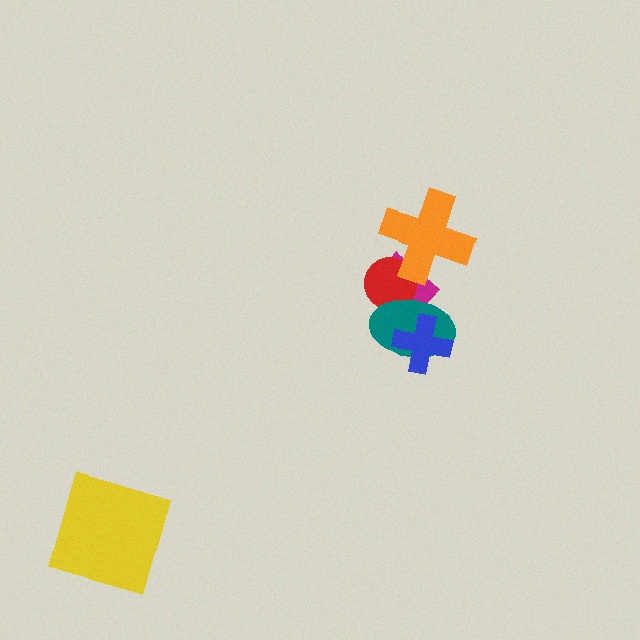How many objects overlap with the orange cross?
2 objects overlap with the orange cross.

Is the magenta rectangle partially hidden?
Yes, it is partially covered by another shape.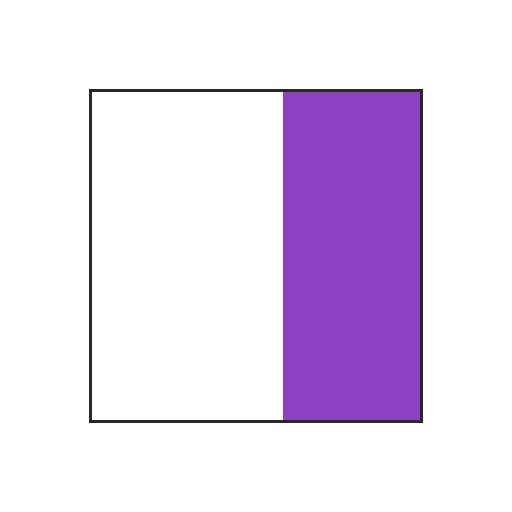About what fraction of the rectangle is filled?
About two fifths (2/5).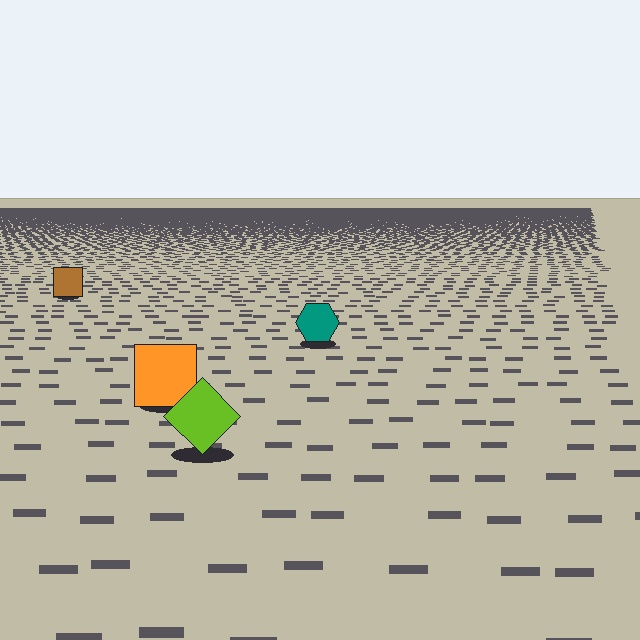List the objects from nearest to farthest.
From nearest to farthest: the lime diamond, the orange square, the teal hexagon, the brown square.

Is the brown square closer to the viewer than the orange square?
No. The orange square is closer — you can tell from the texture gradient: the ground texture is coarser near it.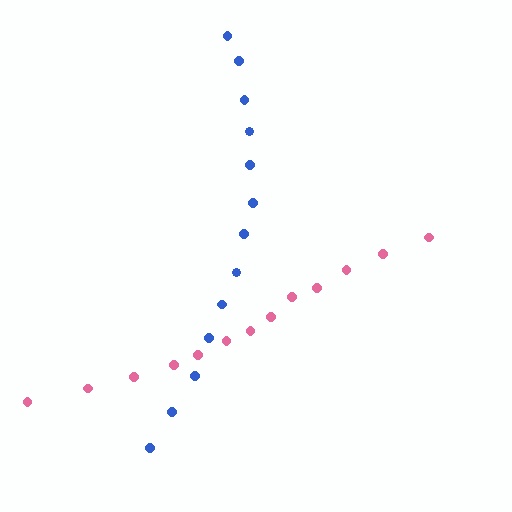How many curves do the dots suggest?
There are 2 distinct paths.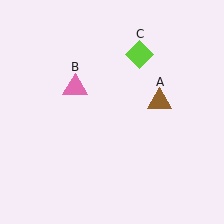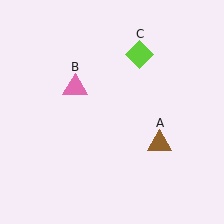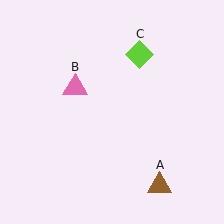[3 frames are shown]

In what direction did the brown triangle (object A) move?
The brown triangle (object A) moved down.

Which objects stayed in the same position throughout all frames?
Pink triangle (object B) and lime diamond (object C) remained stationary.